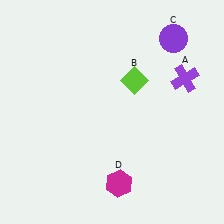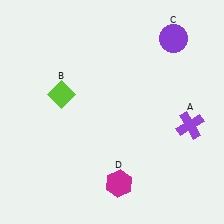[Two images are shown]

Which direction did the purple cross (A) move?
The purple cross (A) moved down.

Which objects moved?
The objects that moved are: the purple cross (A), the lime diamond (B).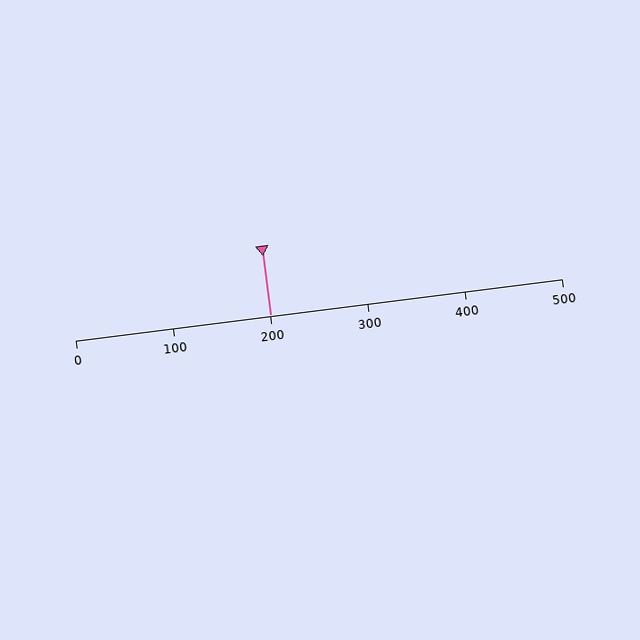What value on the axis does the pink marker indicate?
The marker indicates approximately 200.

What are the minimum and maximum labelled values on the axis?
The axis runs from 0 to 500.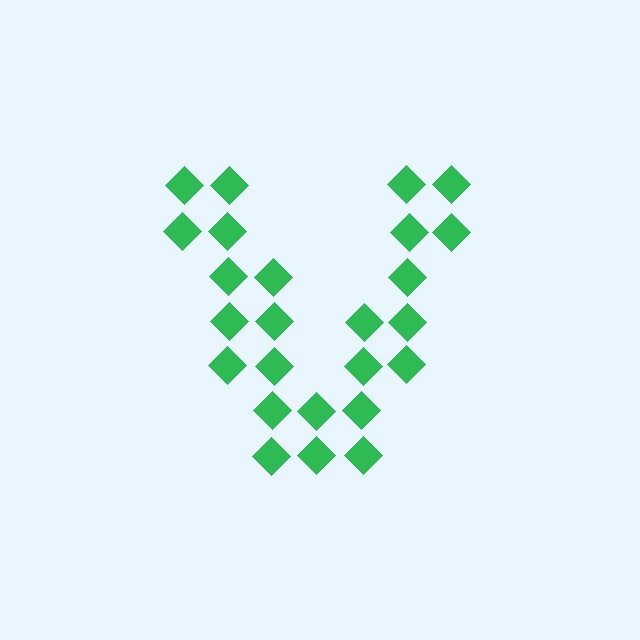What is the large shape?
The large shape is the letter V.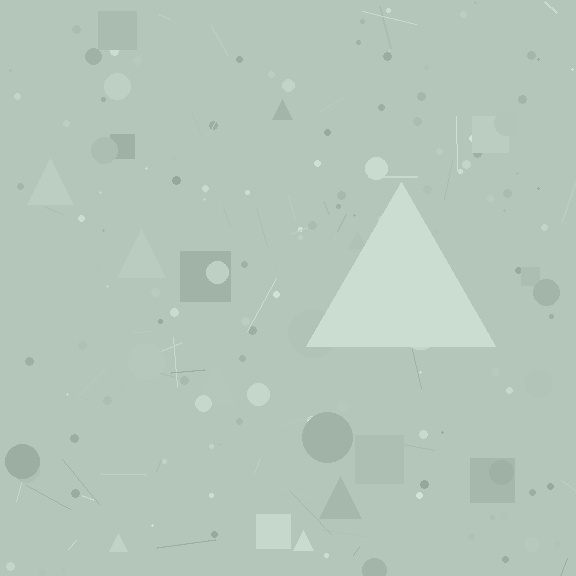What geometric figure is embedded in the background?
A triangle is embedded in the background.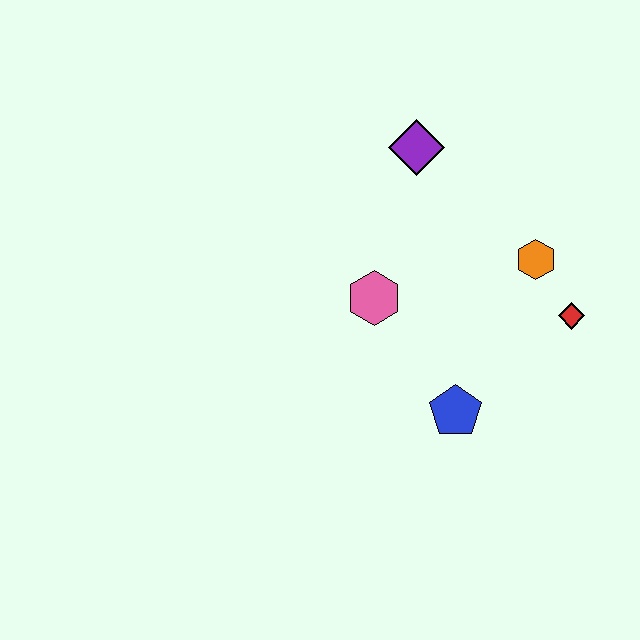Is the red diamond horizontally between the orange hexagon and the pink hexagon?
No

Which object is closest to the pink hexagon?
The blue pentagon is closest to the pink hexagon.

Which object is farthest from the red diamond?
The purple diamond is farthest from the red diamond.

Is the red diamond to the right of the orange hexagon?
Yes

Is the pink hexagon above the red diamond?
Yes